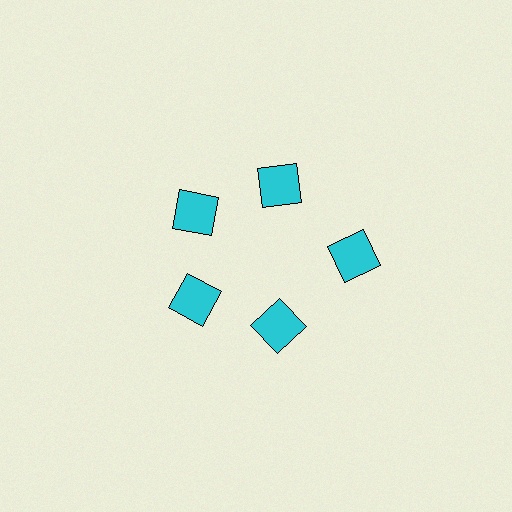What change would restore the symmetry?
The symmetry would be restored by moving it inward, back onto the ring so that all 5 squares sit at equal angles and equal distance from the center.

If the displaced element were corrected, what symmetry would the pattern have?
It would have 5-fold rotational symmetry — the pattern would map onto itself every 72 degrees.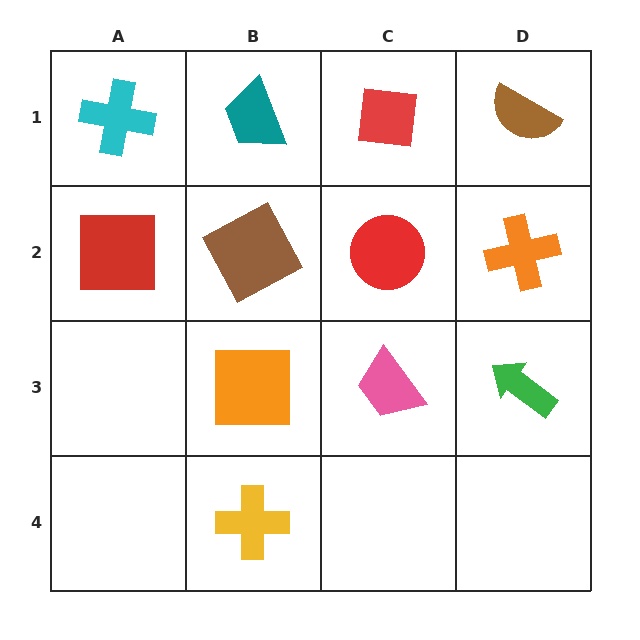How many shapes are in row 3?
3 shapes.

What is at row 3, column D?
A green arrow.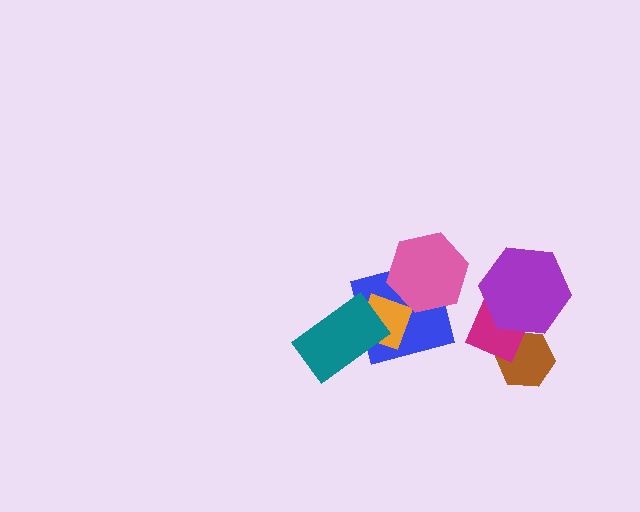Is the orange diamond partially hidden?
Yes, it is partially covered by another shape.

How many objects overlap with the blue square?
3 objects overlap with the blue square.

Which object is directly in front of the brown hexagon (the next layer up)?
The magenta diamond is directly in front of the brown hexagon.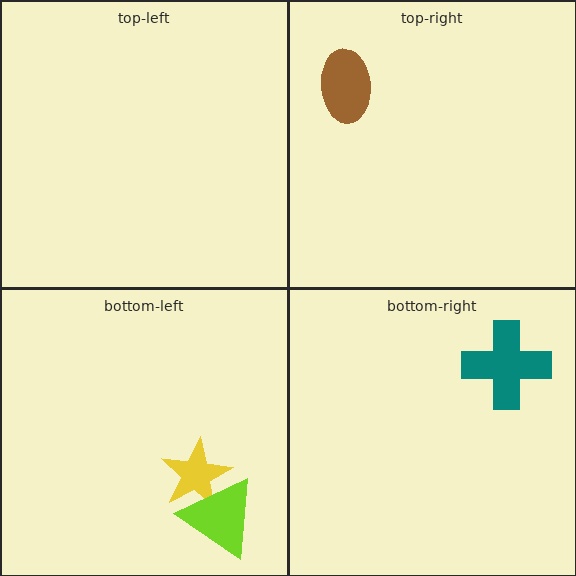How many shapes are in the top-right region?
1.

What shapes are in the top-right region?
The brown ellipse.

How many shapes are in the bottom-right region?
1.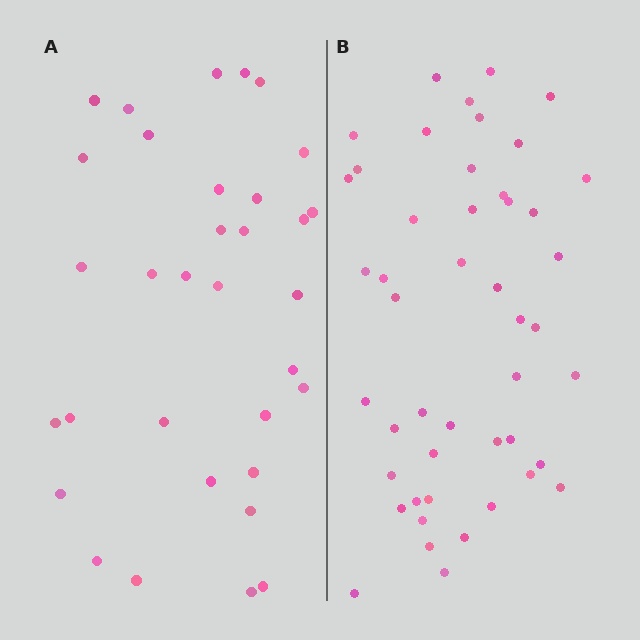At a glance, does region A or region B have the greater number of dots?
Region B (the right region) has more dots.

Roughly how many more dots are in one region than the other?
Region B has approximately 15 more dots than region A.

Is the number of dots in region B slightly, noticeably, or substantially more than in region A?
Region B has noticeably more, but not dramatically so. The ratio is roughly 1.4 to 1.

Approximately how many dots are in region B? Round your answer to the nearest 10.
About 50 dots. (The exact count is 47, which rounds to 50.)